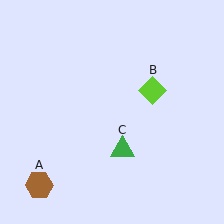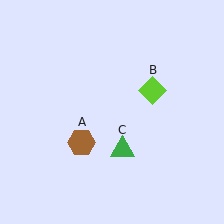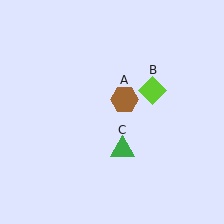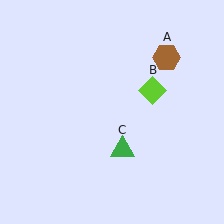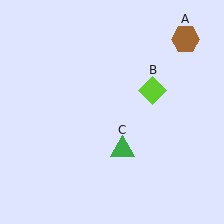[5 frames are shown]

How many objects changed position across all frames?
1 object changed position: brown hexagon (object A).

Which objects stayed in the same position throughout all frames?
Lime diamond (object B) and green triangle (object C) remained stationary.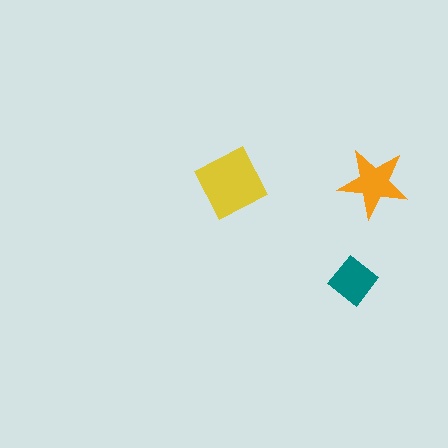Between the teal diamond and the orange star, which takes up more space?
The orange star.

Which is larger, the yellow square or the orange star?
The yellow square.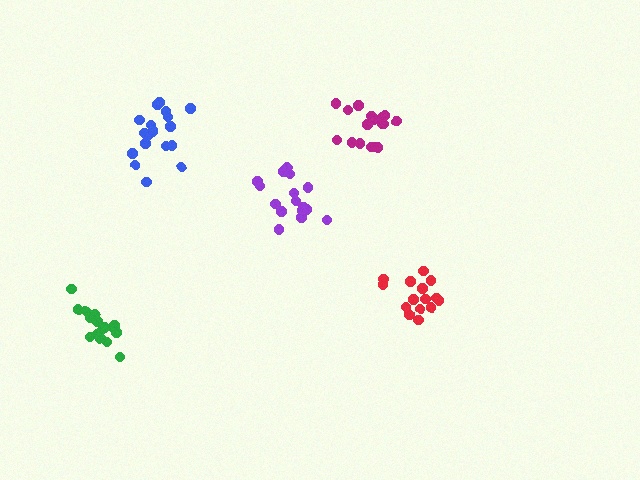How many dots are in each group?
Group 1: 18 dots, Group 2: 16 dots, Group 3: 15 dots, Group 4: 19 dots, Group 5: 17 dots (85 total).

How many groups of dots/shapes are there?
There are 5 groups.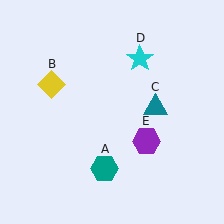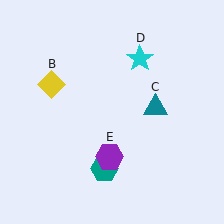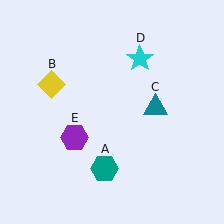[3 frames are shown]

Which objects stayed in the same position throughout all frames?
Teal hexagon (object A) and yellow diamond (object B) and teal triangle (object C) and cyan star (object D) remained stationary.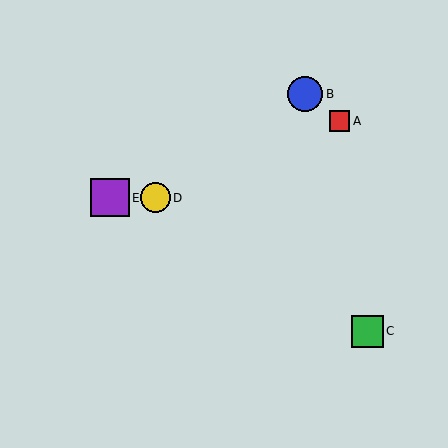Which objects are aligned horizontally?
Objects D, E are aligned horizontally.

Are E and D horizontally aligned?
Yes, both are at y≈198.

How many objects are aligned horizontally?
2 objects (D, E) are aligned horizontally.